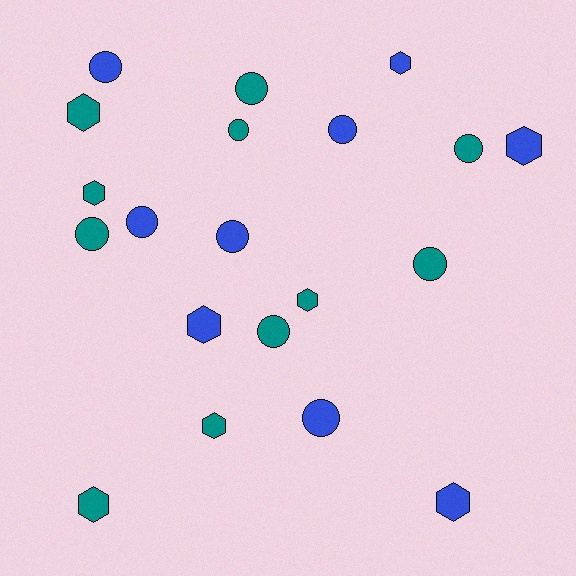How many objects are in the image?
There are 20 objects.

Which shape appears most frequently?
Circle, with 11 objects.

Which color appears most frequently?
Teal, with 11 objects.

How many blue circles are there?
There are 5 blue circles.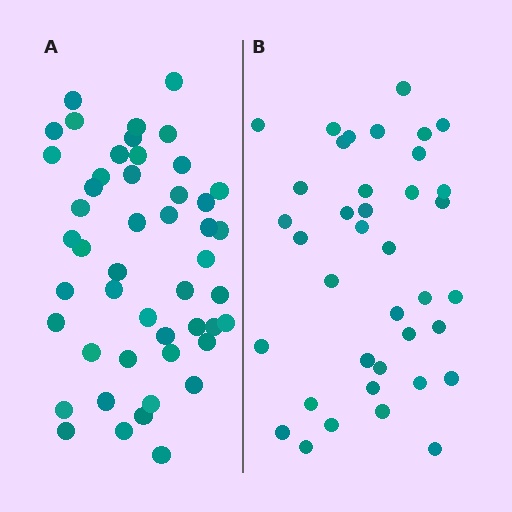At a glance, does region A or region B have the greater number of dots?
Region A (the left region) has more dots.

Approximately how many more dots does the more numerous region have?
Region A has roughly 10 or so more dots than region B.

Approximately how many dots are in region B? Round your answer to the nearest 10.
About 40 dots. (The exact count is 38, which rounds to 40.)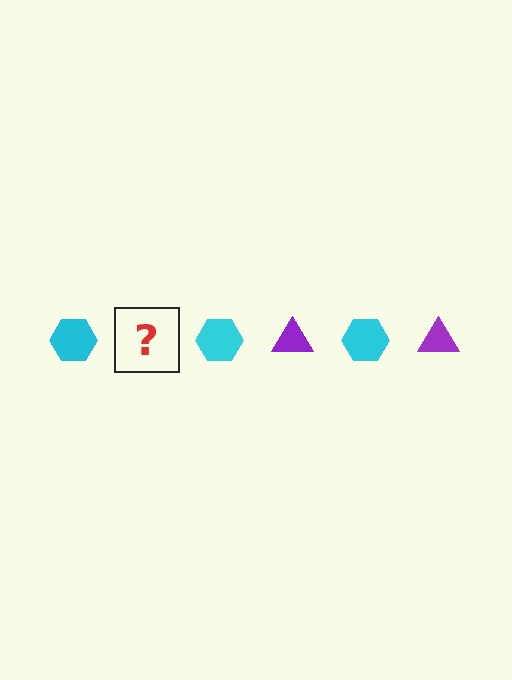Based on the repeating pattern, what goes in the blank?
The blank should be a purple triangle.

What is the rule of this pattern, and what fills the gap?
The rule is that the pattern alternates between cyan hexagon and purple triangle. The gap should be filled with a purple triangle.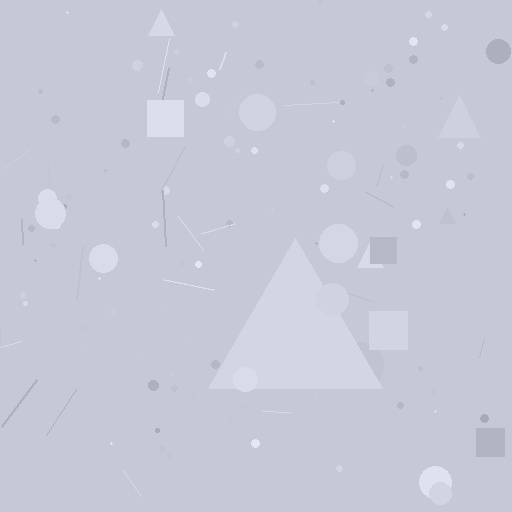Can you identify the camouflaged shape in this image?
The camouflaged shape is a triangle.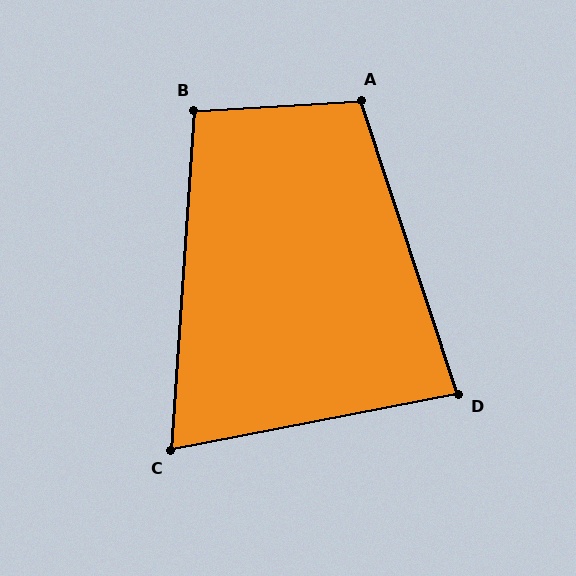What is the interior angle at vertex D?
Approximately 83 degrees (acute).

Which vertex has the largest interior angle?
A, at approximately 105 degrees.